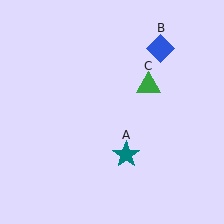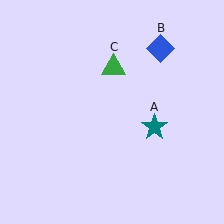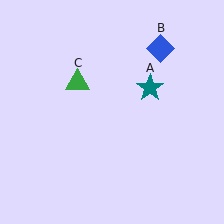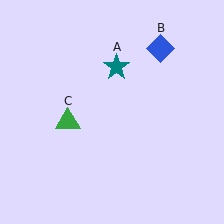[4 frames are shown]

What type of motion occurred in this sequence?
The teal star (object A), green triangle (object C) rotated counterclockwise around the center of the scene.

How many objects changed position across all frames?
2 objects changed position: teal star (object A), green triangle (object C).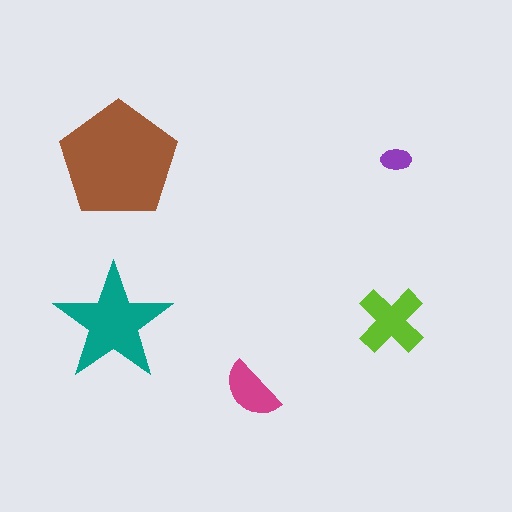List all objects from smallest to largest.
The purple ellipse, the magenta semicircle, the lime cross, the teal star, the brown pentagon.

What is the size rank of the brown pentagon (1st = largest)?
1st.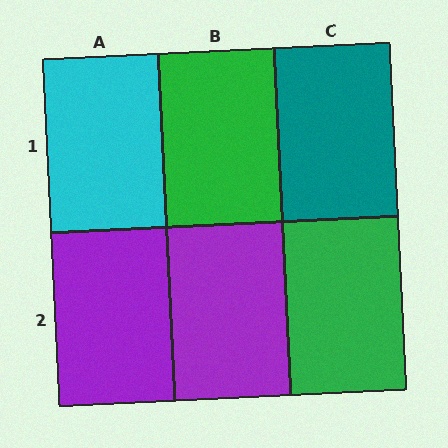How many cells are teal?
1 cell is teal.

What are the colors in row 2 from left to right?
Purple, purple, green.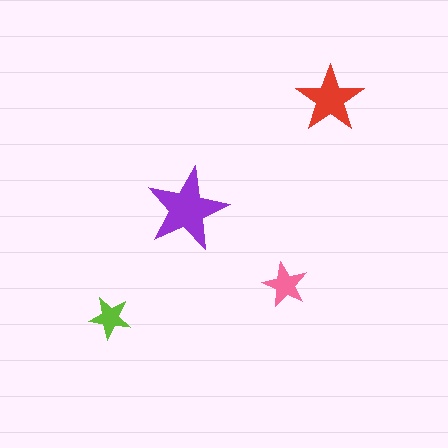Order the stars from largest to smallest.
the purple one, the red one, the pink one, the lime one.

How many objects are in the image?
There are 4 objects in the image.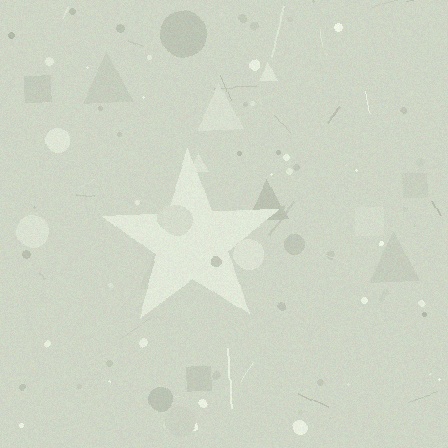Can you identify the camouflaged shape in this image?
The camouflaged shape is a star.